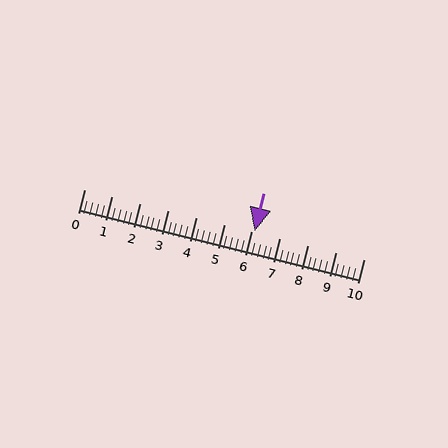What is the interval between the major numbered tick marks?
The major tick marks are spaced 1 units apart.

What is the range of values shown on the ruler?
The ruler shows values from 0 to 10.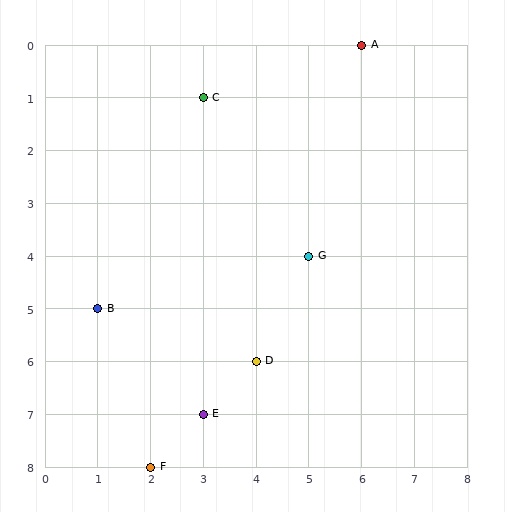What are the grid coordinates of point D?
Point D is at grid coordinates (4, 6).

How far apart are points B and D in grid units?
Points B and D are 3 columns and 1 row apart (about 3.2 grid units diagonally).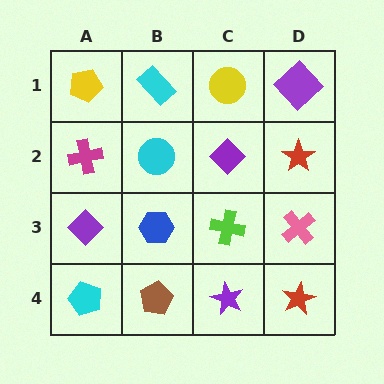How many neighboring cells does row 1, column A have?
2.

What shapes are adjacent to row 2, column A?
A yellow pentagon (row 1, column A), a purple diamond (row 3, column A), a cyan circle (row 2, column B).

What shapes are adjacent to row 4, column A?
A purple diamond (row 3, column A), a brown pentagon (row 4, column B).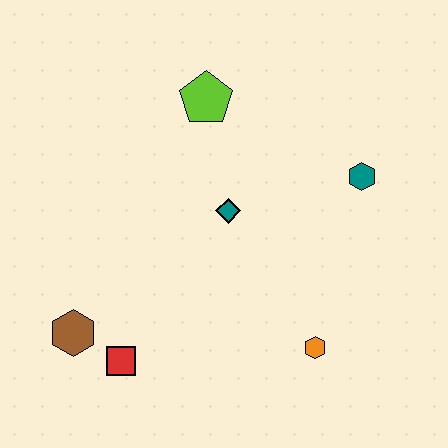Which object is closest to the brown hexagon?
The red square is closest to the brown hexagon.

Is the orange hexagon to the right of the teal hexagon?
No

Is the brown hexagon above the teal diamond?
No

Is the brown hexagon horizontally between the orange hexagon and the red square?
No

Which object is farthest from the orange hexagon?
The lime pentagon is farthest from the orange hexagon.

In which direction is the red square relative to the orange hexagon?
The red square is to the left of the orange hexagon.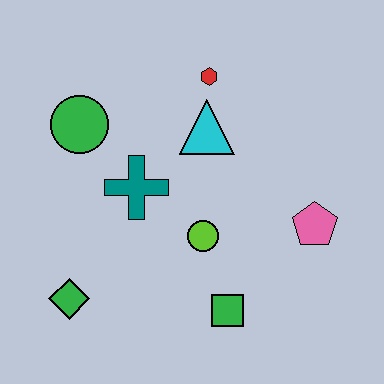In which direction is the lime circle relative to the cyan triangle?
The lime circle is below the cyan triangle.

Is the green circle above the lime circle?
Yes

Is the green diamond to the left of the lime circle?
Yes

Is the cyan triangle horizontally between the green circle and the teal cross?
No